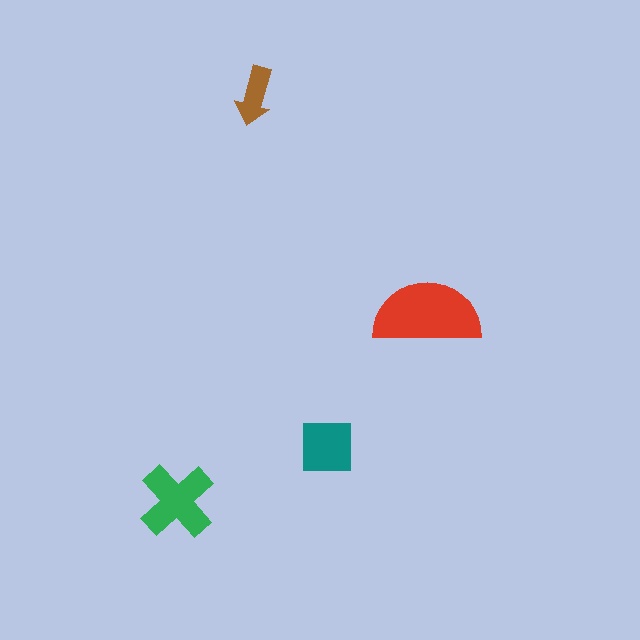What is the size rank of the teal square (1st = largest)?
3rd.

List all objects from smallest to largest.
The brown arrow, the teal square, the green cross, the red semicircle.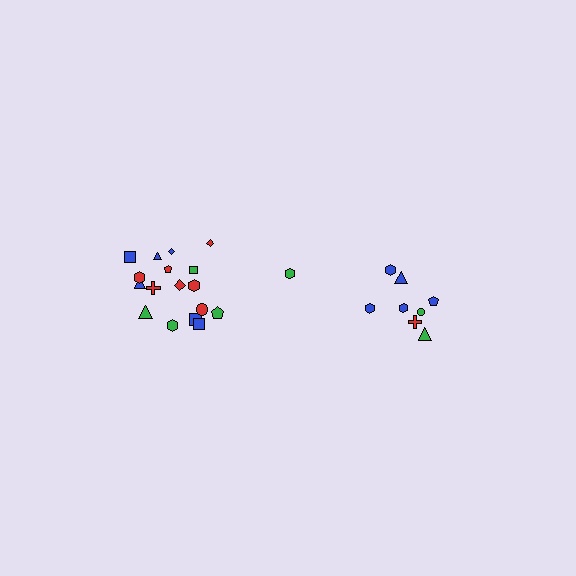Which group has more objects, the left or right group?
The left group.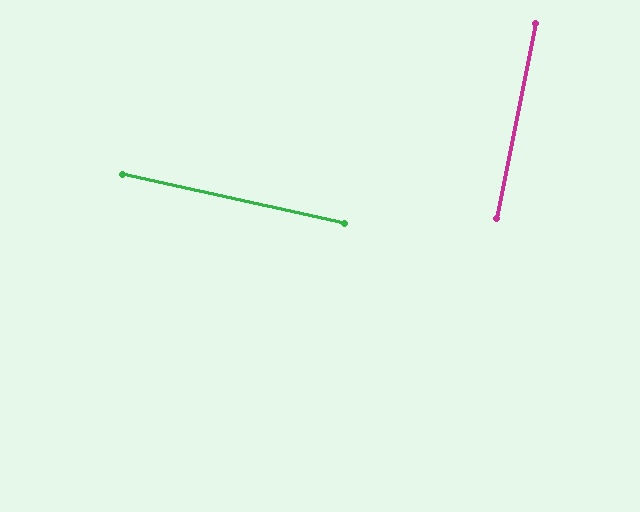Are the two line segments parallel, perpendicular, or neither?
Perpendicular — they meet at approximately 89°.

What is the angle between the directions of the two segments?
Approximately 89 degrees.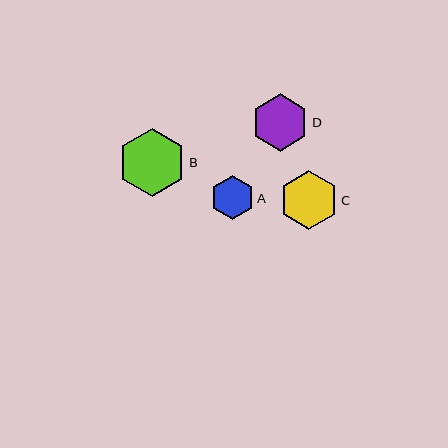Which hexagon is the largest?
Hexagon B is the largest with a size of approximately 68 pixels.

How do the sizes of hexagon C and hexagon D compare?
Hexagon C and hexagon D are approximately the same size.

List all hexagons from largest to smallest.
From largest to smallest: B, C, D, A.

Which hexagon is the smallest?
Hexagon A is the smallest with a size of approximately 43 pixels.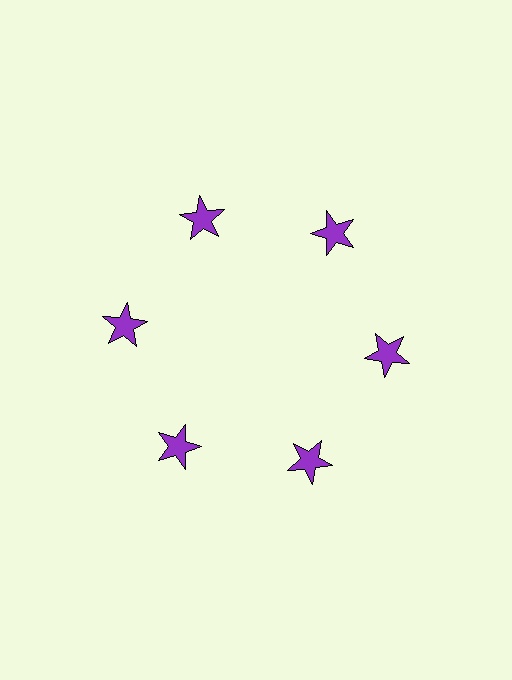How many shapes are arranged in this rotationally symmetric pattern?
There are 6 shapes, arranged in 6 groups of 1.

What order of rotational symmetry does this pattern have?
This pattern has 6-fold rotational symmetry.